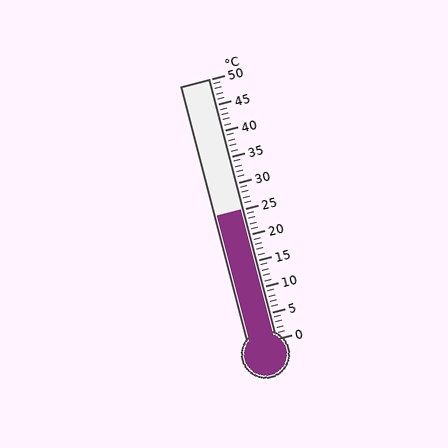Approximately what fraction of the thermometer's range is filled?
The thermometer is filled to approximately 50% of its range.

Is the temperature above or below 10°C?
The temperature is above 10°C.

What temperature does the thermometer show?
The thermometer shows approximately 25°C.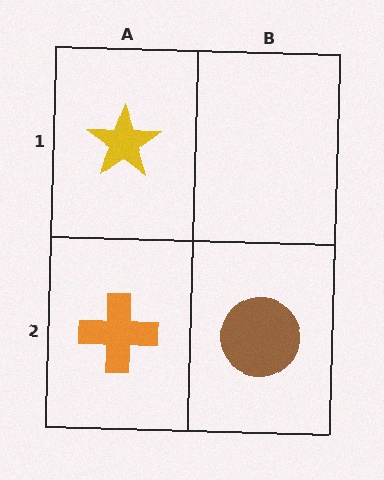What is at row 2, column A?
An orange cross.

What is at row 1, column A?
A yellow star.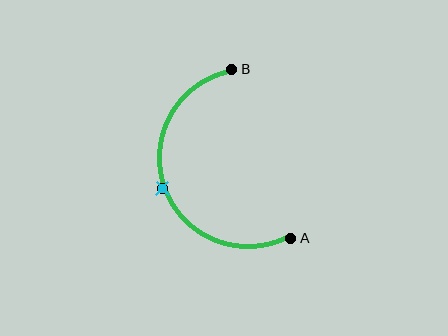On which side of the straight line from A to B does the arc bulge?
The arc bulges to the left of the straight line connecting A and B.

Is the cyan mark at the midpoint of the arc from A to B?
Yes. The cyan mark lies on the arc at equal arc-length from both A and B — it is the arc midpoint.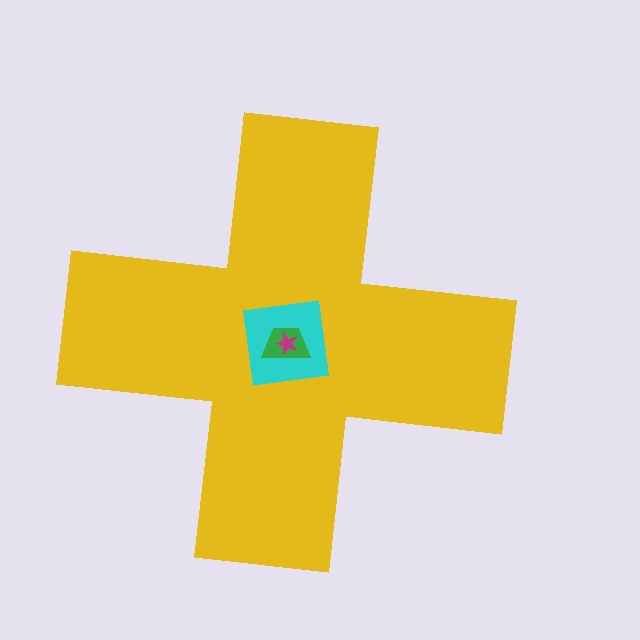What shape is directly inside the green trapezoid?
The magenta star.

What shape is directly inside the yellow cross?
The cyan square.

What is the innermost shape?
The magenta star.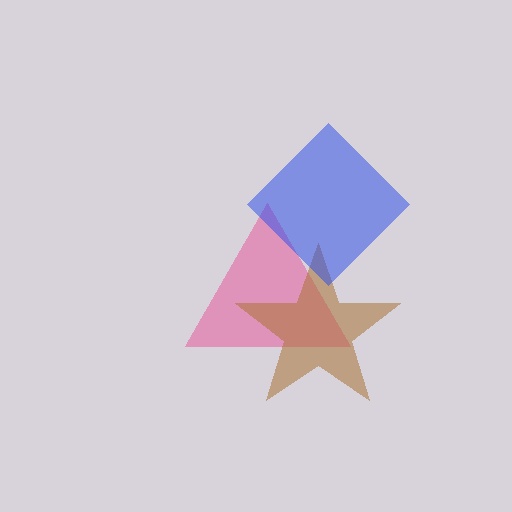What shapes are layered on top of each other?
The layered shapes are: a pink triangle, a brown star, a blue diamond.